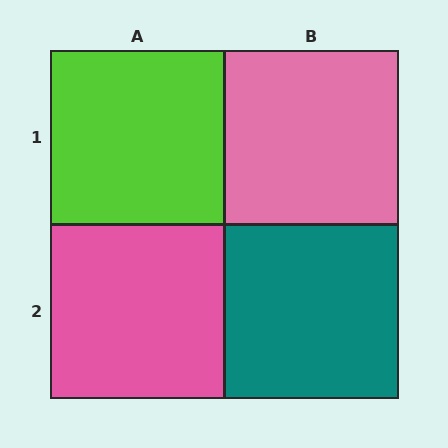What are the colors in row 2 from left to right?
Pink, teal.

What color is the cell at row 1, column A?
Lime.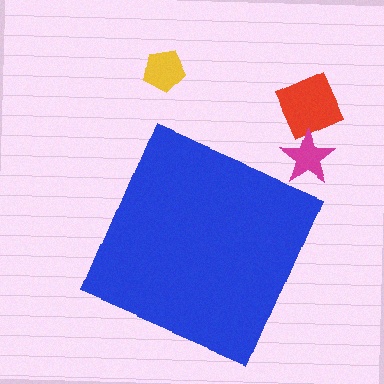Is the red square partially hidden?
No, the red square is fully visible.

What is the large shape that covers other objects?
A blue square.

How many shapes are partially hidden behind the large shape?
0 shapes are partially hidden.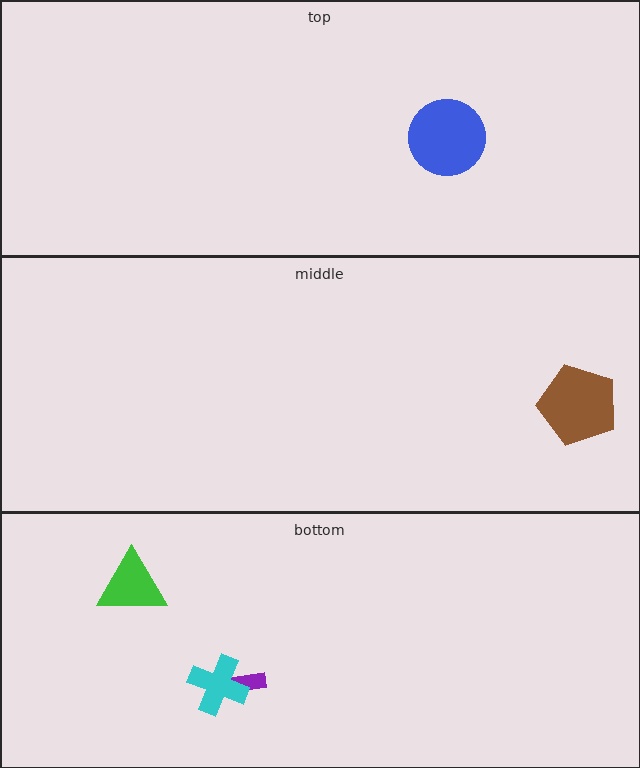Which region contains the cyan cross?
The bottom region.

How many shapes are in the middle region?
1.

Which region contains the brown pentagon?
The middle region.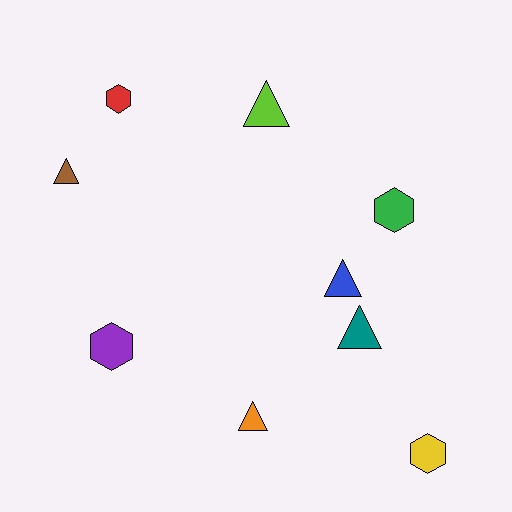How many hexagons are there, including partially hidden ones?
There are 4 hexagons.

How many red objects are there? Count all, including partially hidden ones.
There is 1 red object.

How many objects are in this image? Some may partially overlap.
There are 9 objects.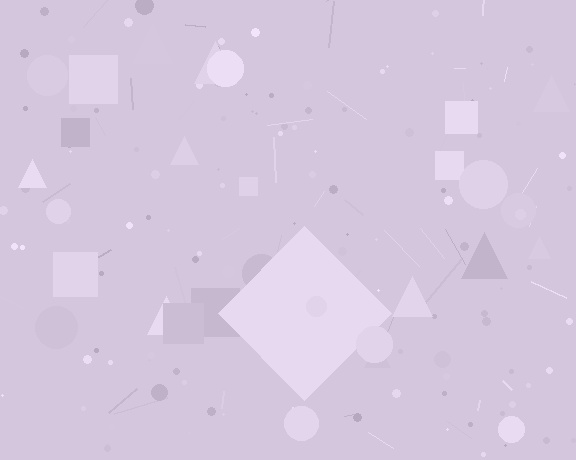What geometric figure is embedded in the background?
A diamond is embedded in the background.